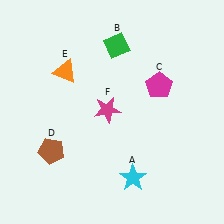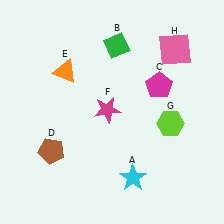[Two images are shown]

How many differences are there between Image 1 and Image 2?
There are 2 differences between the two images.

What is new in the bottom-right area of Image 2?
A lime hexagon (G) was added in the bottom-right area of Image 2.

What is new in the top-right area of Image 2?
A pink square (H) was added in the top-right area of Image 2.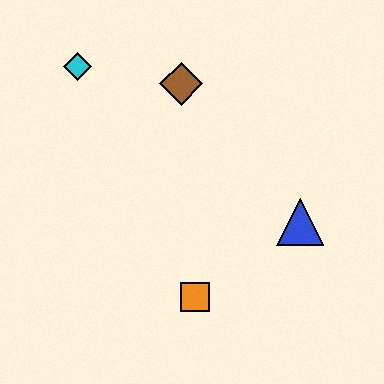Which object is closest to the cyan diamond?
The brown diamond is closest to the cyan diamond.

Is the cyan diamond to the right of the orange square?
No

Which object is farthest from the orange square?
The cyan diamond is farthest from the orange square.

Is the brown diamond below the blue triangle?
No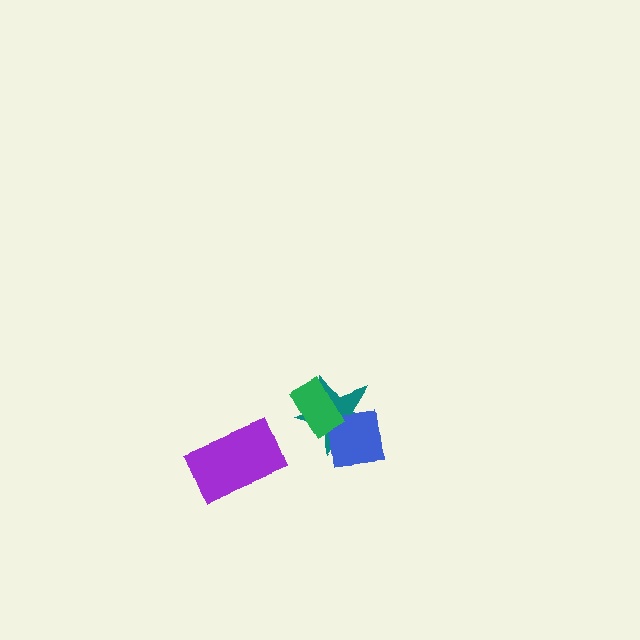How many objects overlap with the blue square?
2 objects overlap with the blue square.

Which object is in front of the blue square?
The green rectangle is in front of the blue square.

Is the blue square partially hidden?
Yes, it is partially covered by another shape.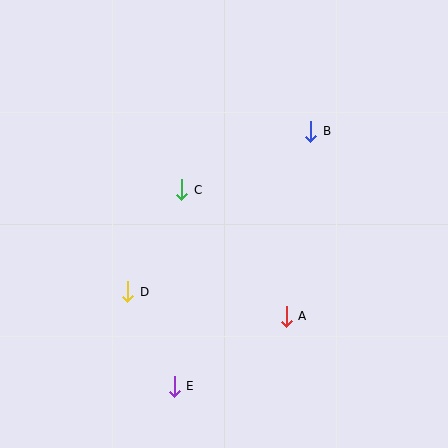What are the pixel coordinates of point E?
Point E is at (174, 386).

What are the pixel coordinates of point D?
Point D is at (128, 292).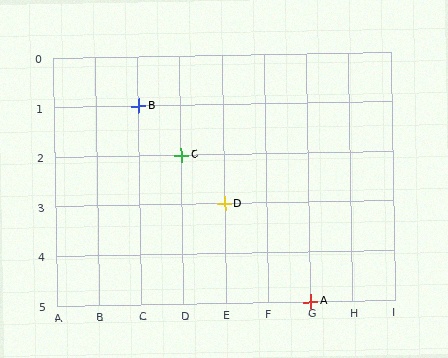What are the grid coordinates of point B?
Point B is at grid coordinates (C, 1).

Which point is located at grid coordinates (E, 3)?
Point D is at (E, 3).